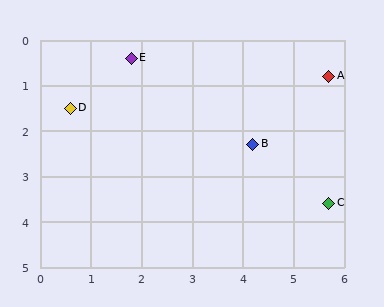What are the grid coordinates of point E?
Point E is at approximately (1.8, 0.4).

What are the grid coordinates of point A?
Point A is at approximately (5.7, 0.8).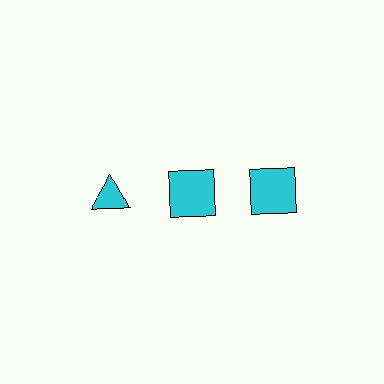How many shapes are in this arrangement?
There are 3 shapes arranged in a grid pattern.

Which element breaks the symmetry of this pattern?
The cyan triangle in the top row, leftmost column breaks the symmetry. All other shapes are cyan squares.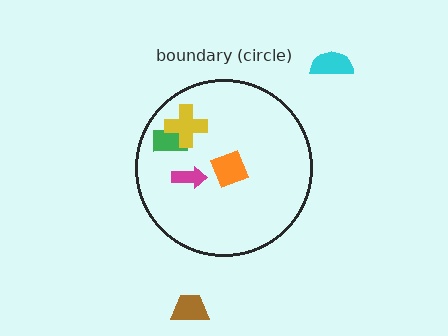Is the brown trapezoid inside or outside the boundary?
Outside.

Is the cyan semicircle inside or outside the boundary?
Outside.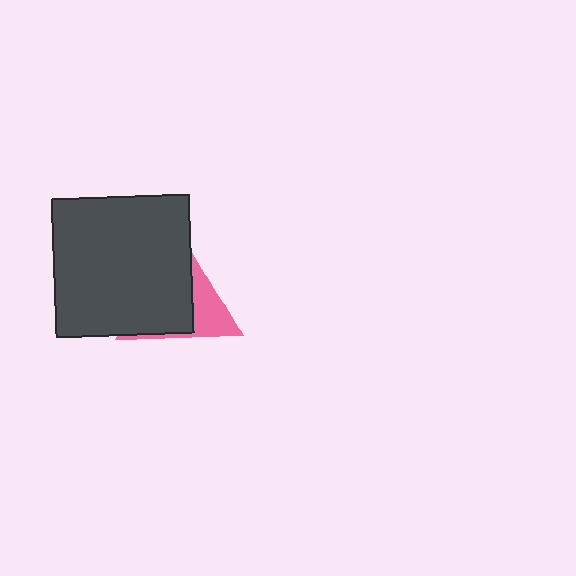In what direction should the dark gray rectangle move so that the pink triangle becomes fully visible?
The dark gray rectangle should move left. That is the shortest direction to clear the overlap and leave the pink triangle fully visible.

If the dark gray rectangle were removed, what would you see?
You would see the complete pink triangle.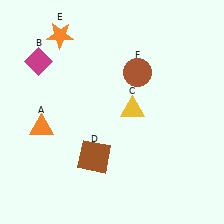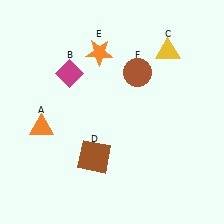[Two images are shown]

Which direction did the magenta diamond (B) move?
The magenta diamond (B) moved right.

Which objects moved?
The objects that moved are: the magenta diamond (B), the yellow triangle (C), the orange star (E).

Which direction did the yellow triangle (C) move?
The yellow triangle (C) moved up.